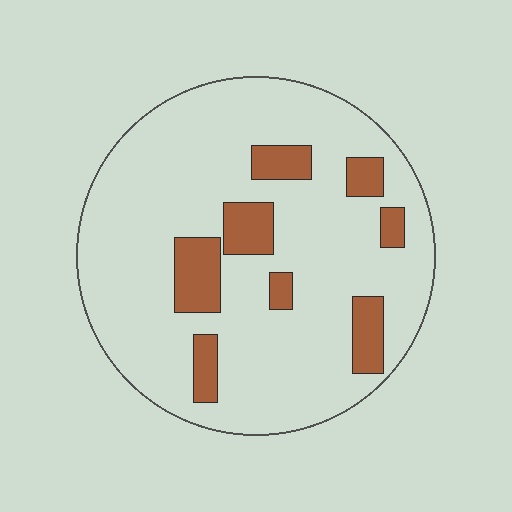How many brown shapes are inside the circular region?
8.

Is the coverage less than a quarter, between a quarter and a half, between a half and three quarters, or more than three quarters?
Less than a quarter.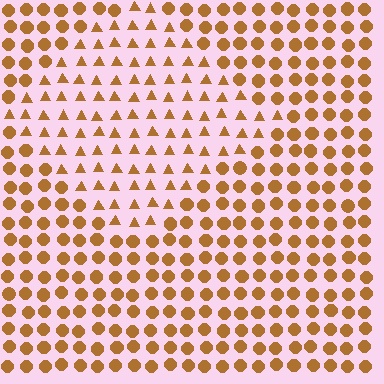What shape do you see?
I see a diamond.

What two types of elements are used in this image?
The image uses triangles inside the diamond region and circles outside it.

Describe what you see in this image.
The image is filled with small brown elements arranged in a uniform grid. A diamond-shaped region contains triangles, while the surrounding area contains circles. The boundary is defined purely by the change in element shape.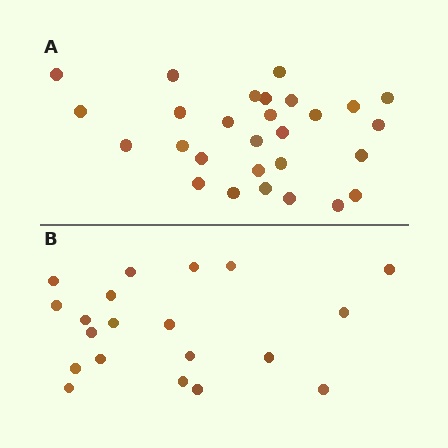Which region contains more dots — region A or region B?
Region A (the top region) has more dots.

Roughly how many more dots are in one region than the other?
Region A has roughly 8 or so more dots than region B.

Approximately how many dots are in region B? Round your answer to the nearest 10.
About 20 dots.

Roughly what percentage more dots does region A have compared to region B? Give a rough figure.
About 40% more.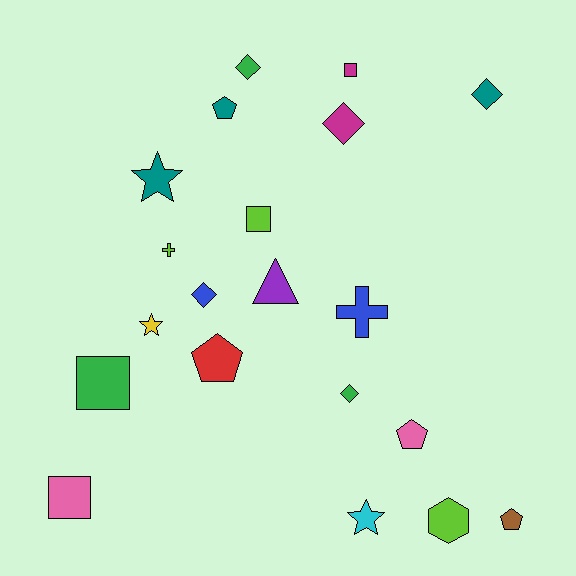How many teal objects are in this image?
There are 3 teal objects.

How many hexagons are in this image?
There is 1 hexagon.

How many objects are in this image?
There are 20 objects.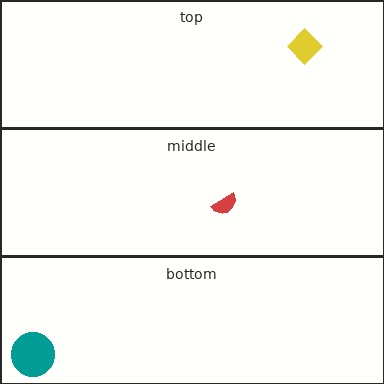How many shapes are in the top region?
1.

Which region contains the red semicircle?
The middle region.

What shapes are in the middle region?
The red semicircle.